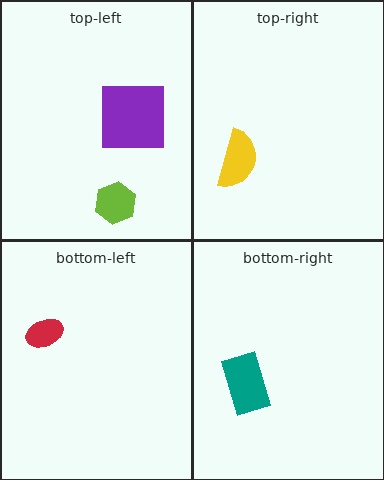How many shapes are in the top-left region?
2.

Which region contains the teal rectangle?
The bottom-right region.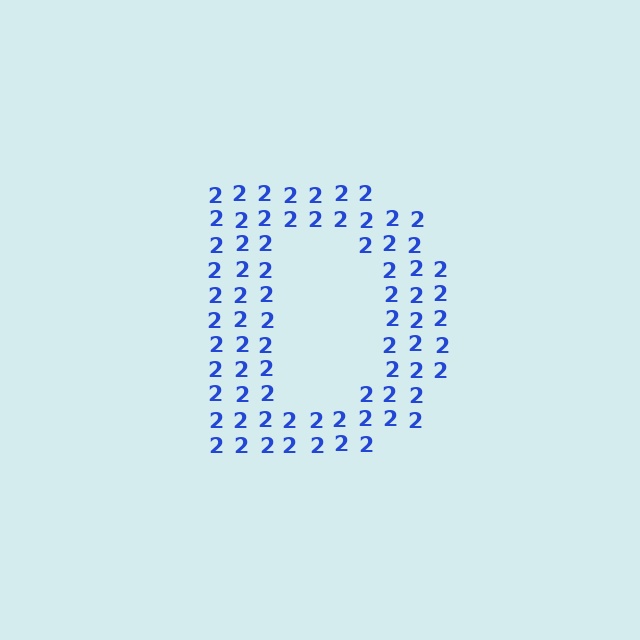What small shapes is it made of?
It is made of small digit 2's.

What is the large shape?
The large shape is the letter D.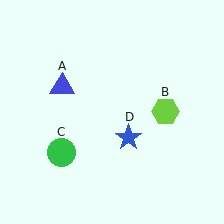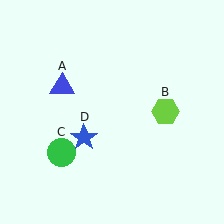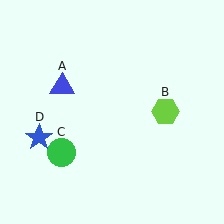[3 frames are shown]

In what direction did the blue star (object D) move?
The blue star (object D) moved left.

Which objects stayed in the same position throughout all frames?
Blue triangle (object A) and lime hexagon (object B) and green circle (object C) remained stationary.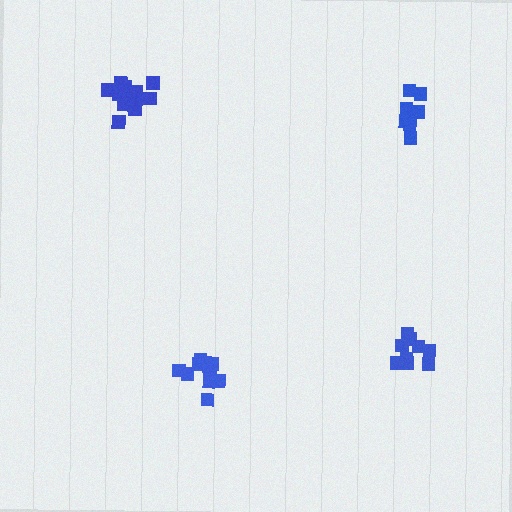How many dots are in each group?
Group 1: 12 dots, Group 2: 9 dots, Group 3: 7 dots, Group 4: 10 dots (38 total).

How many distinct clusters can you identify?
There are 4 distinct clusters.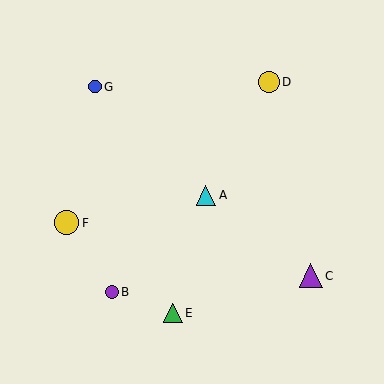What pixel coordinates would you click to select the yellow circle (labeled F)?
Click at (67, 223) to select the yellow circle F.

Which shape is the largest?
The yellow circle (labeled F) is the largest.